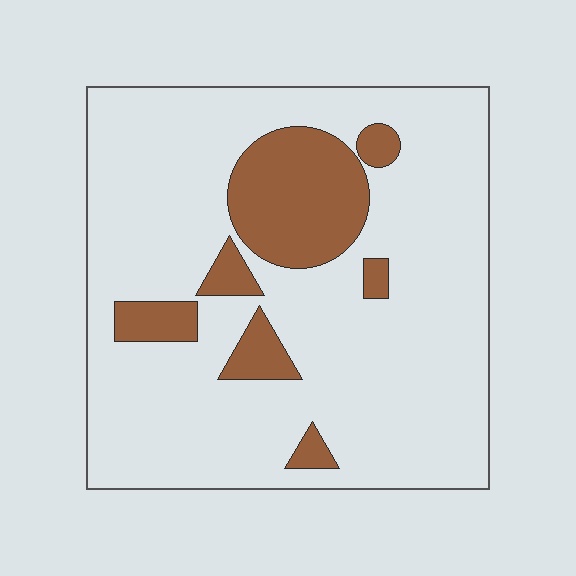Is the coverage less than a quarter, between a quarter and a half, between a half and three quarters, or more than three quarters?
Less than a quarter.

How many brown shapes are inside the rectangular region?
7.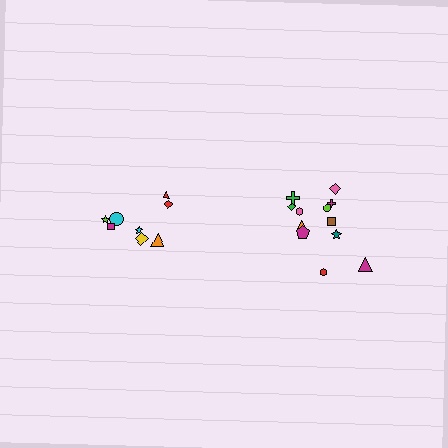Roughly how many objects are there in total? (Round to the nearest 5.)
Roughly 20 objects in total.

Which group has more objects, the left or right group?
The right group.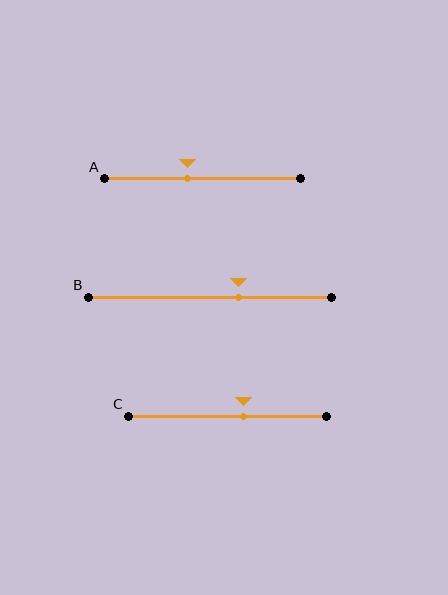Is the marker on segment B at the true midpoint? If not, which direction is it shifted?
No, the marker on segment B is shifted to the right by about 12% of the segment length.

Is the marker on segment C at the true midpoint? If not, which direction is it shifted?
No, the marker on segment C is shifted to the right by about 8% of the segment length.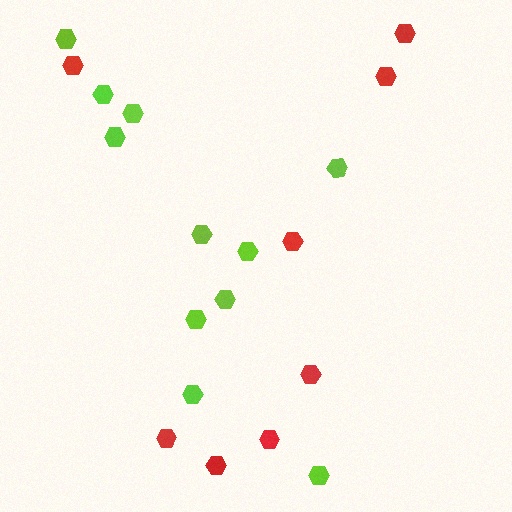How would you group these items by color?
There are 2 groups: one group of lime hexagons (11) and one group of red hexagons (8).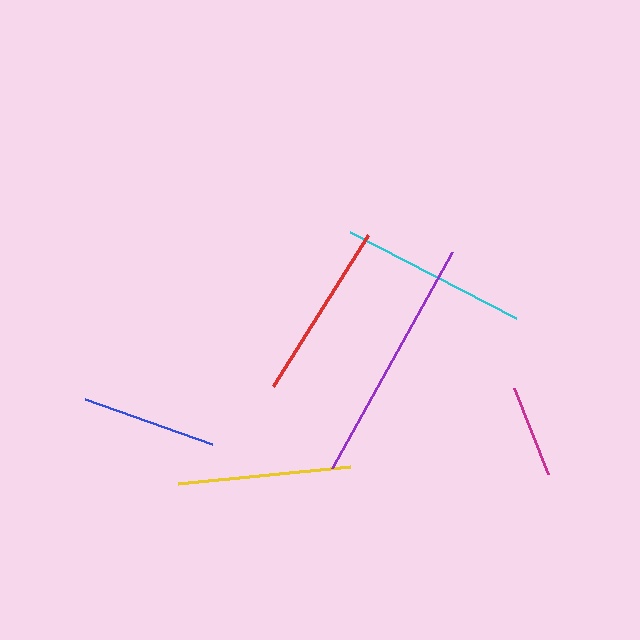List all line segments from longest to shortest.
From longest to shortest: purple, cyan, red, yellow, blue, magenta.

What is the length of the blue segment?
The blue segment is approximately 135 pixels long.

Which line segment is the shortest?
The magenta line is the shortest at approximately 93 pixels.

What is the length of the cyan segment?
The cyan segment is approximately 187 pixels long.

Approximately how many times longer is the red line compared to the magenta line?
The red line is approximately 1.9 times the length of the magenta line.